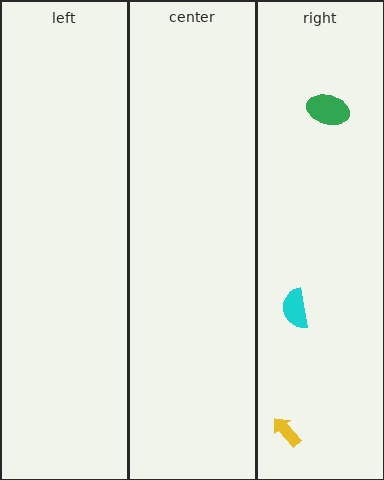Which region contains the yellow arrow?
The right region.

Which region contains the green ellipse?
The right region.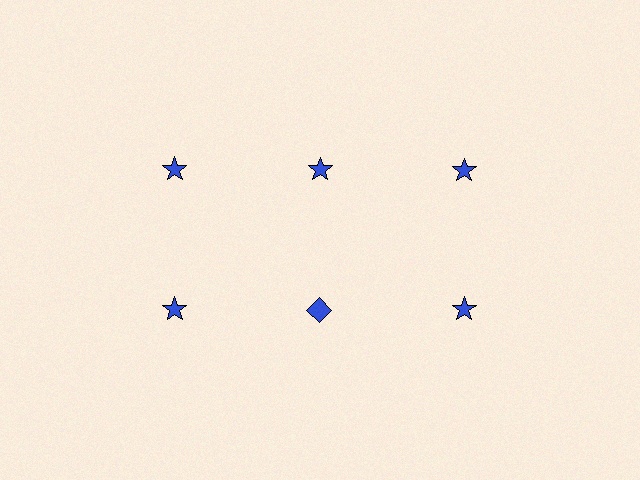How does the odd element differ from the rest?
It has a different shape: diamond instead of star.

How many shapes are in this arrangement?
There are 6 shapes arranged in a grid pattern.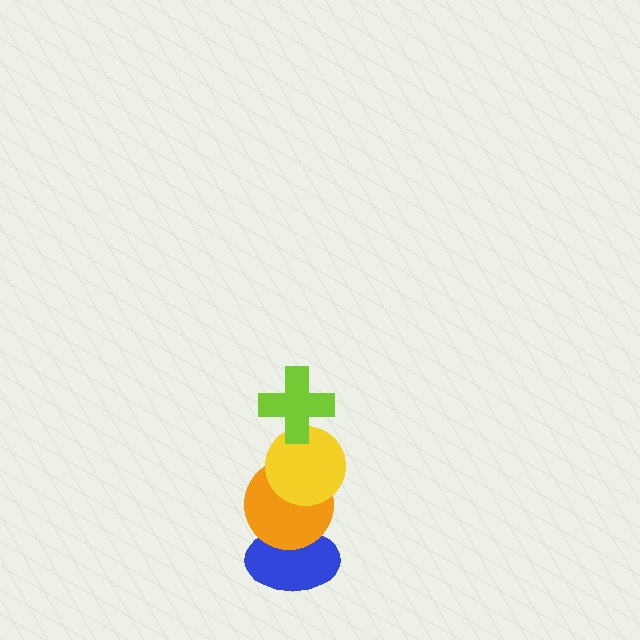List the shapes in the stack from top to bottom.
From top to bottom: the lime cross, the yellow circle, the orange circle, the blue ellipse.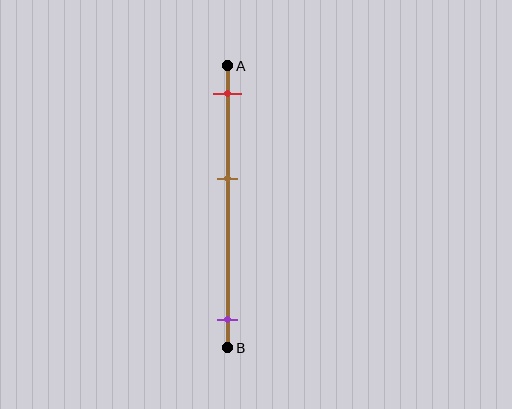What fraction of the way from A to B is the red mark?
The red mark is approximately 10% (0.1) of the way from A to B.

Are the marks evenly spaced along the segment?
No, the marks are not evenly spaced.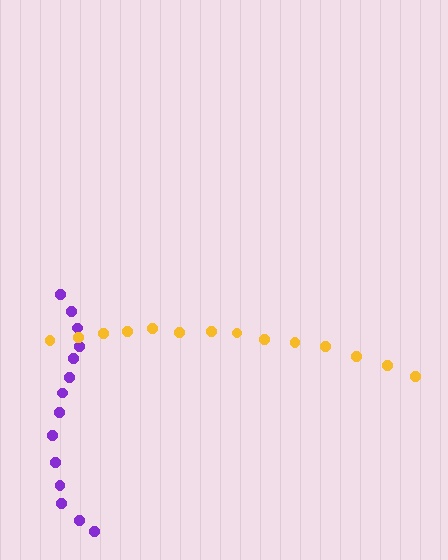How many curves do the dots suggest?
There are 2 distinct paths.